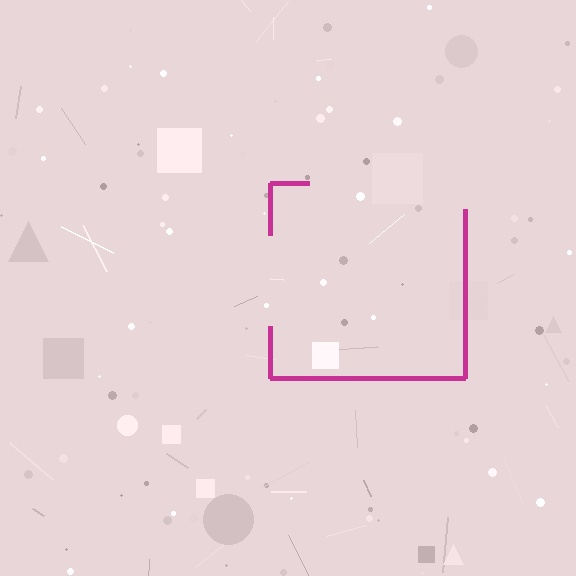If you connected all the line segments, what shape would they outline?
They would outline a square.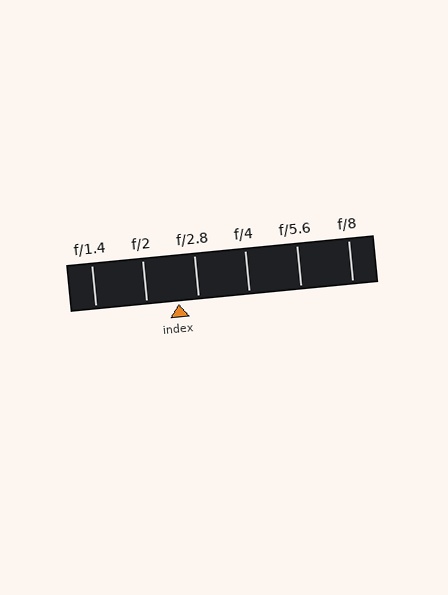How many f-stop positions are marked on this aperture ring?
There are 6 f-stop positions marked.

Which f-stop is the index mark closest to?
The index mark is closest to f/2.8.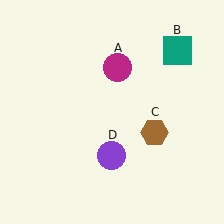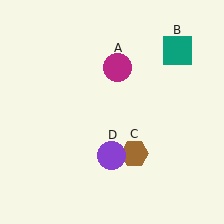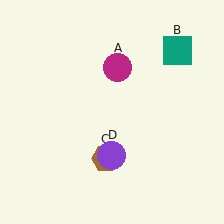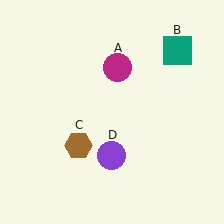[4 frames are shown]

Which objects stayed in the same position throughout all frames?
Magenta circle (object A) and teal square (object B) and purple circle (object D) remained stationary.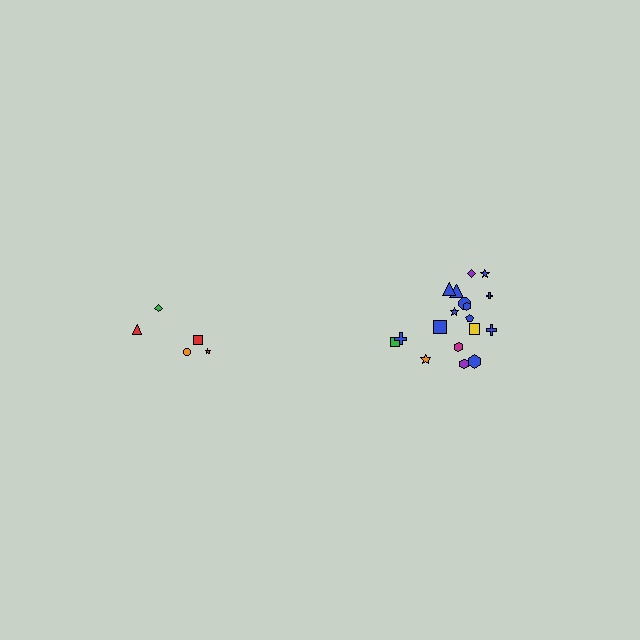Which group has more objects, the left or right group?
The right group.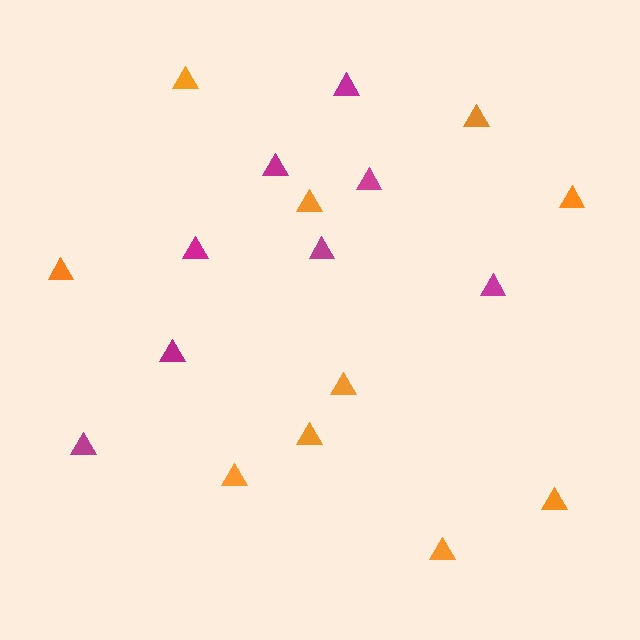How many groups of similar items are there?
There are 2 groups: one group of orange triangles (10) and one group of magenta triangles (8).